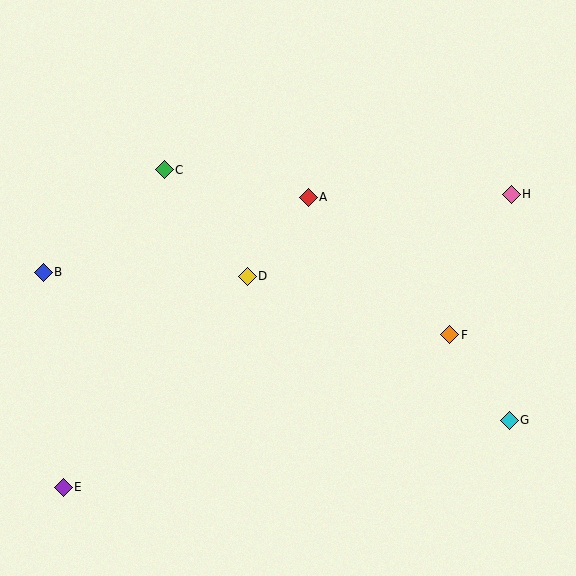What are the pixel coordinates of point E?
Point E is at (63, 487).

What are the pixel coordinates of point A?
Point A is at (308, 197).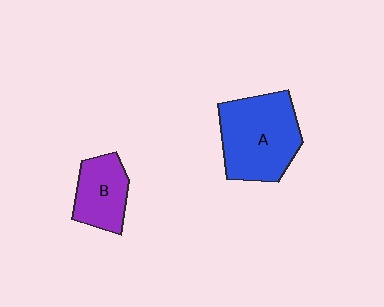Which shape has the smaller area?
Shape B (purple).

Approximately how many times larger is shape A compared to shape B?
Approximately 1.8 times.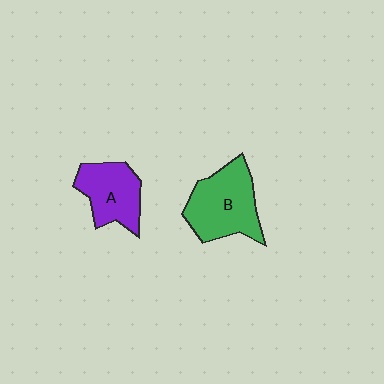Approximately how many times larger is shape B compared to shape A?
Approximately 1.3 times.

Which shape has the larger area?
Shape B (green).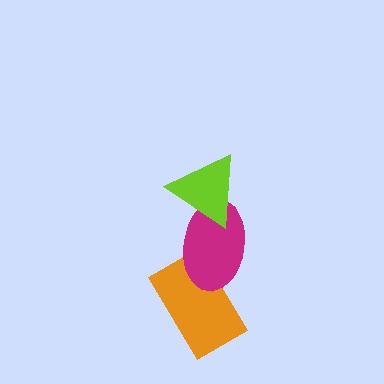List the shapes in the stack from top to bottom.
From top to bottom: the lime triangle, the magenta ellipse, the orange rectangle.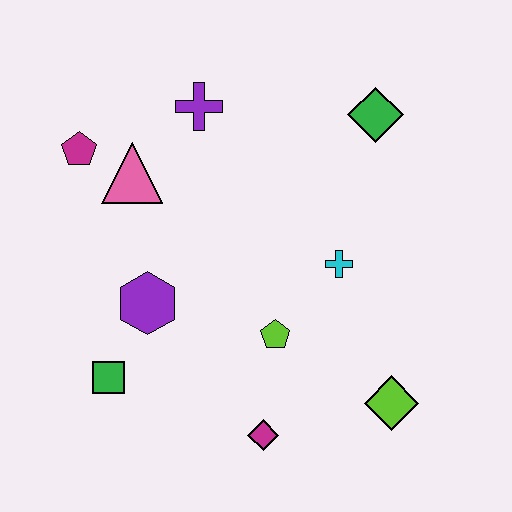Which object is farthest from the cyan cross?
The magenta pentagon is farthest from the cyan cross.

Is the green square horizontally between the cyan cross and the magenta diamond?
No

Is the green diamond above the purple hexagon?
Yes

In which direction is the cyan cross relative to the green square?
The cyan cross is to the right of the green square.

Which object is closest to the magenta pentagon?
The pink triangle is closest to the magenta pentagon.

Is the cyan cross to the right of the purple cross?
Yes